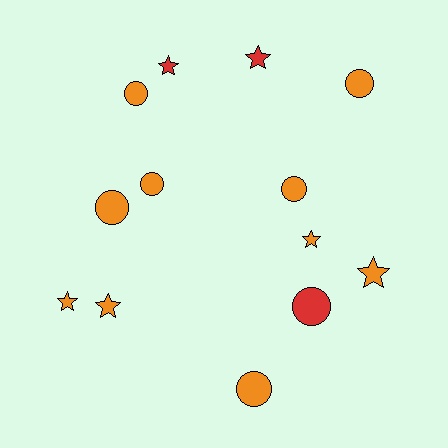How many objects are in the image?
There are 13 objects.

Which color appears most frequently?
Orange, with 10 objects.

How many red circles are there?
There is 1 red circle.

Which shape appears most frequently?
Circle, with 7 objects.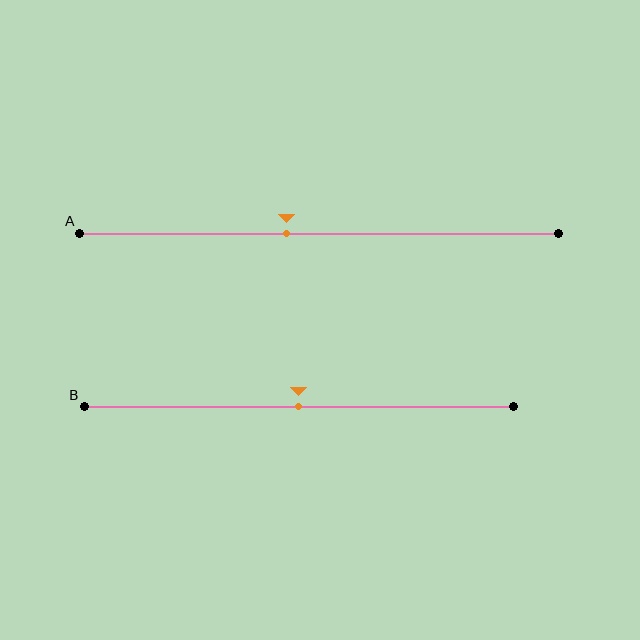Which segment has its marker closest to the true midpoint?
Segment B has its marker closest to the true midpoint.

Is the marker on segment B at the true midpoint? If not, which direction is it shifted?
Yes, the marker on segment B is at the true midpoint.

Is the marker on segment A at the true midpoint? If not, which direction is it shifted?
No, the marker on segment A is shifted to the left by about 7% of the segment length.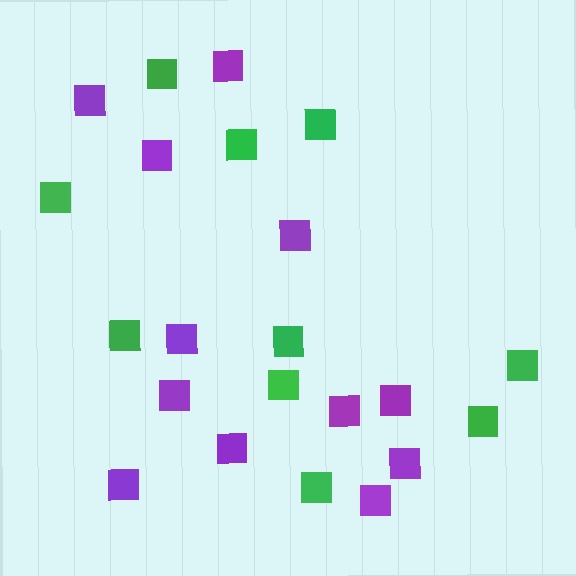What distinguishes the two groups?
There are 2 groups: one group of purple squares (12) and one group of green squares (10).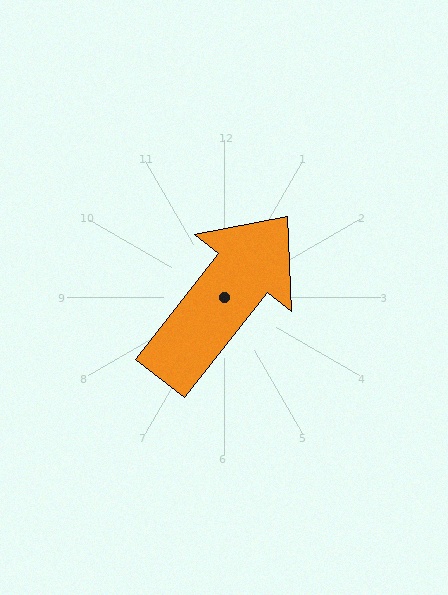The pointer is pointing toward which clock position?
Roughly 1 o'clock.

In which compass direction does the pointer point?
Northeast.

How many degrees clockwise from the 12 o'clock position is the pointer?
Approximately 38 degrees.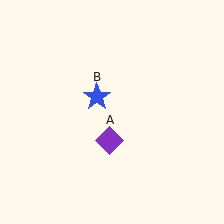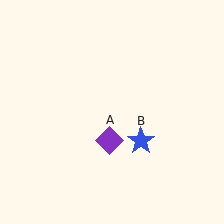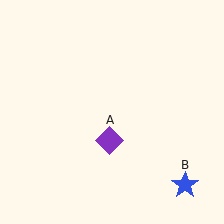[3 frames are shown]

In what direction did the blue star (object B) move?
The blue star (object B) moved down and to the right.